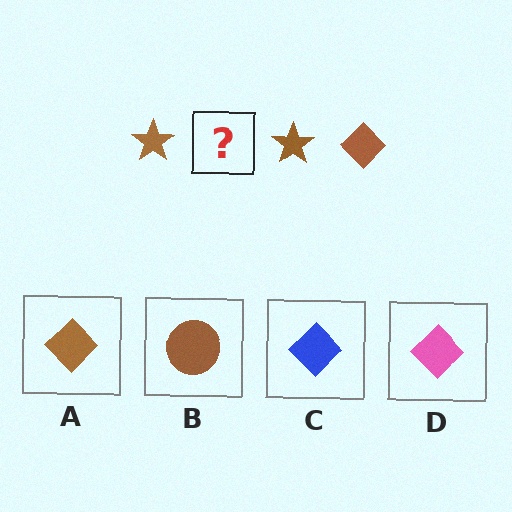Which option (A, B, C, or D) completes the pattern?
A.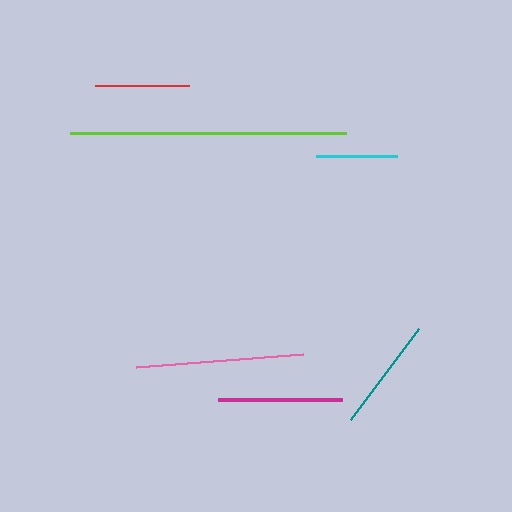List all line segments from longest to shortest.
From longest to shortest: lime, pink, magenta, teal, red, cyan.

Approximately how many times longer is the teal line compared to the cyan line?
The teal line is approximately 1.4 times the length of the cyan line.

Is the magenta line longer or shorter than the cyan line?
The magenta line is longer than the cyan line.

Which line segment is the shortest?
The cyan line is the shortest at approximately 81 pixels.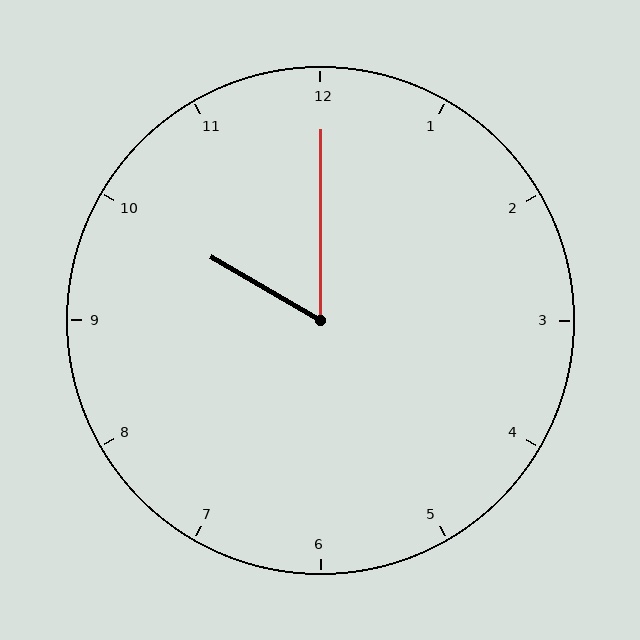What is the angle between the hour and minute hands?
Approximately 60 degrees.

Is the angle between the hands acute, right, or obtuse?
It is acute.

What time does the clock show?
10:00.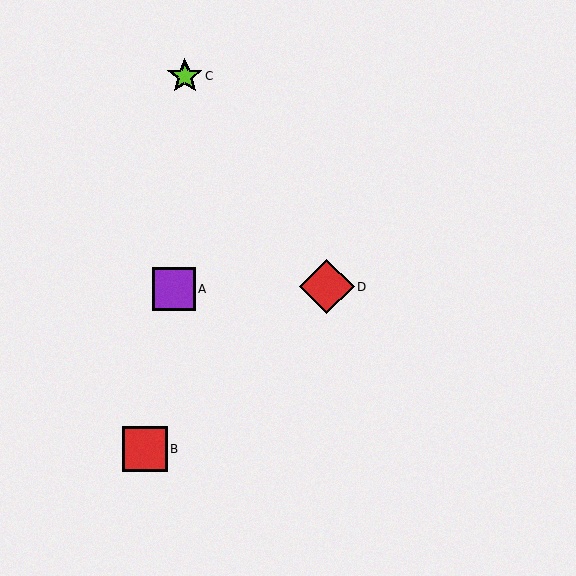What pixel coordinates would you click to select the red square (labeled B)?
Click at (145, 449) to select the red square B.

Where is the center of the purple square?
The center of the purple square is at (174, 289).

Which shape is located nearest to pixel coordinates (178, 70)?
The lime star (labeled C) at (185, 76) is nearest to that location.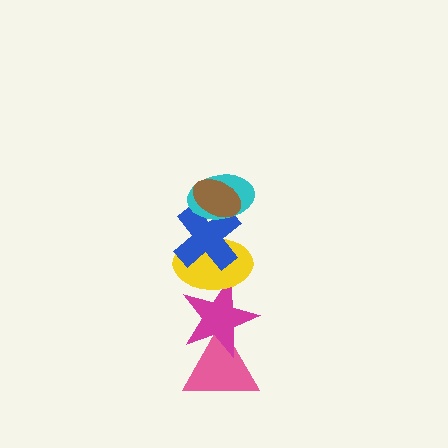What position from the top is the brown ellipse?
The brown ellipse is 1st from the top.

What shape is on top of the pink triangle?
The magenta star is on top of the pink triangle.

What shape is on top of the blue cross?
The cyan ellipse is on top of the blue cross.